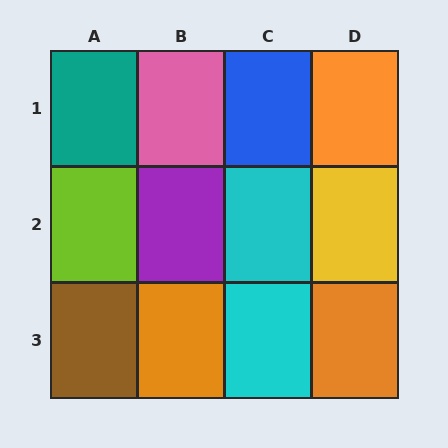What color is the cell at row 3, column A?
Brown.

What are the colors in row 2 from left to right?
Lime, purple, cyan, yellow.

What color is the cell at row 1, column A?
Teal.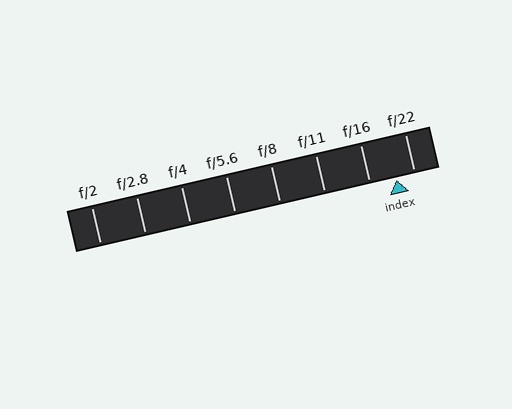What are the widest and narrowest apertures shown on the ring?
The widest aperture shown is f/2 and the narrowest is f/22.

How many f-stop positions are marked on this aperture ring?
There are 8 f-stop positions marked.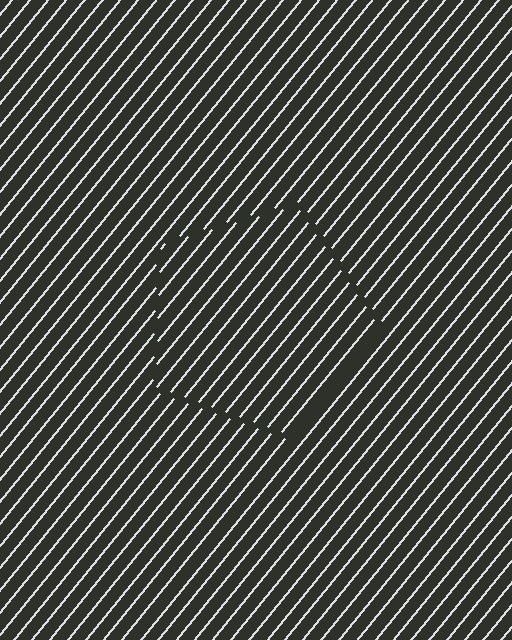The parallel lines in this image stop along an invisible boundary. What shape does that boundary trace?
An illusory pentagon. The interior of the shape contains the same grating, shifted by half a period — the contour is defined by the phase discontinuity where line-ends from the inner and outer gratings abut.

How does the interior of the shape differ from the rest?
The interior of the shape contains the same grating, shifted by half a period — the contour is defined by the phase discontinuity where line-ends from the inner and outer gratings abut.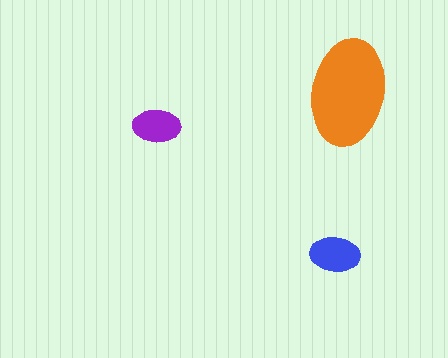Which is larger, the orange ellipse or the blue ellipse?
The orange one.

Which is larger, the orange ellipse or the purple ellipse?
The orange one.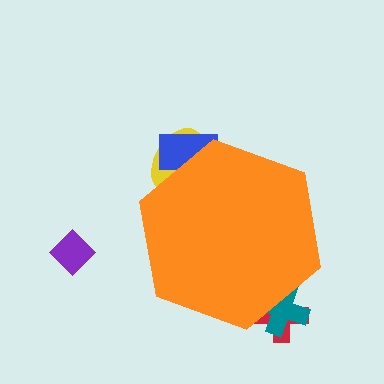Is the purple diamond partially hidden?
No, the purple diamond is fully visible.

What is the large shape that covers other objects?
An orange hexagon.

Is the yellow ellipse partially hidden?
Yes, the yellow ellipse is partially hidden behind the orange hexagon.